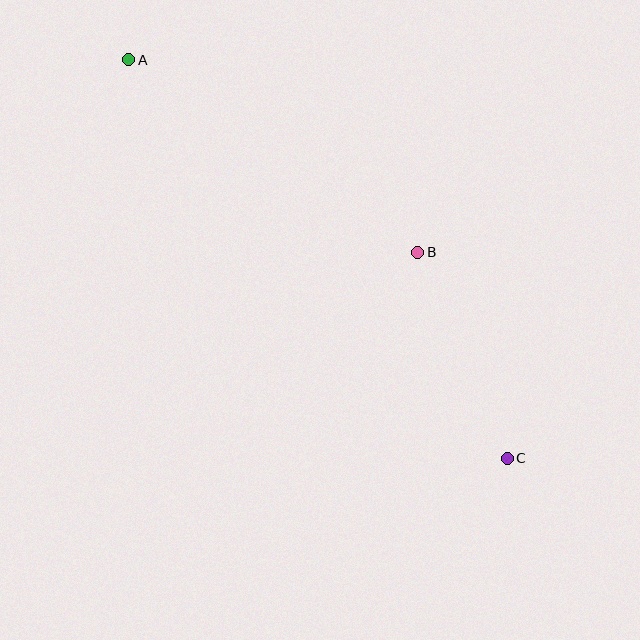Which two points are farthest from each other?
Points A and C are farthest from each other.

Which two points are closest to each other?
Points B and C are closest to each other.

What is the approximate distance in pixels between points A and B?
The distance between A and B is approximately 347 pixels.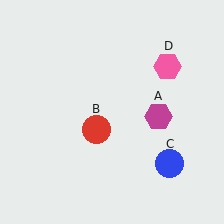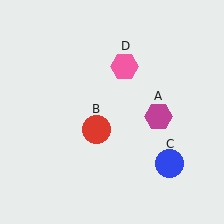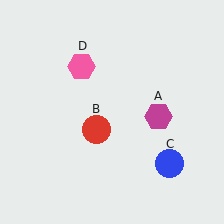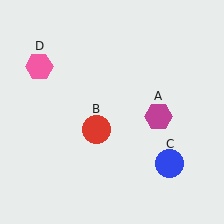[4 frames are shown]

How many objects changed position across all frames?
1 object changed position: pink hexagon (object D).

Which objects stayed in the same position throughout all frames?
Magenta hexagon (object A) and red circle (object B) and blue circle (object C) remained stationary.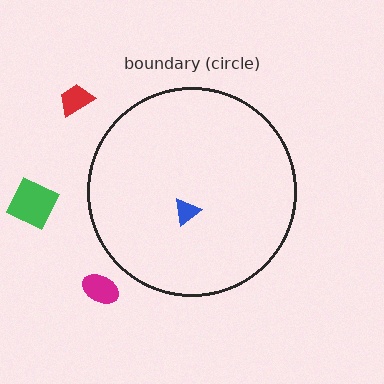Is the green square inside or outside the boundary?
Outside.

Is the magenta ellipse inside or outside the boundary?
Outside.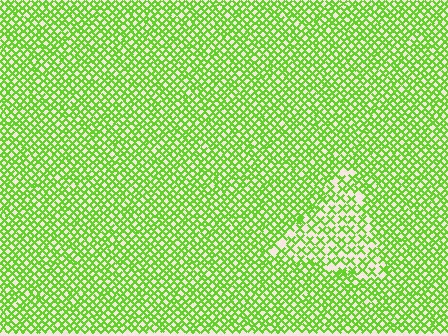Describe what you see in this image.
The image contains small lime elements arranged at two different densities. A triangle-shaped region is visible where the elements are less densely packed than the surrounding area.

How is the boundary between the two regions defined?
The boundary is defined by a change in element density (approximately 1.7x ratio). All elements are the same color, size, and shape.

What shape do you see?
I see a triangle.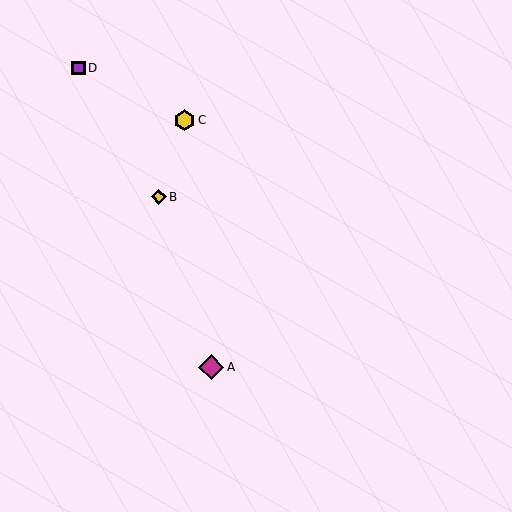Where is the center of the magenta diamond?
The center of the magenta diamond is at (211, 367).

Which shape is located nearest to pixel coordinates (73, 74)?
The purple square (labeled D) at (78, 68) is nearest to that location.